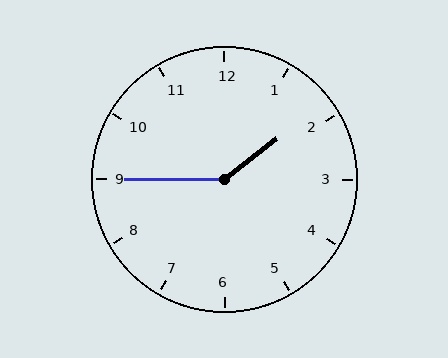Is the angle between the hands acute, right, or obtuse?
It is obtuse.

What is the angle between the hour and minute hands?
Approximately 142 degrees.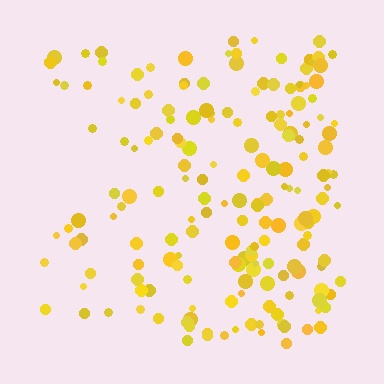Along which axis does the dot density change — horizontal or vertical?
Horizontal.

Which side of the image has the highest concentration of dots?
The right.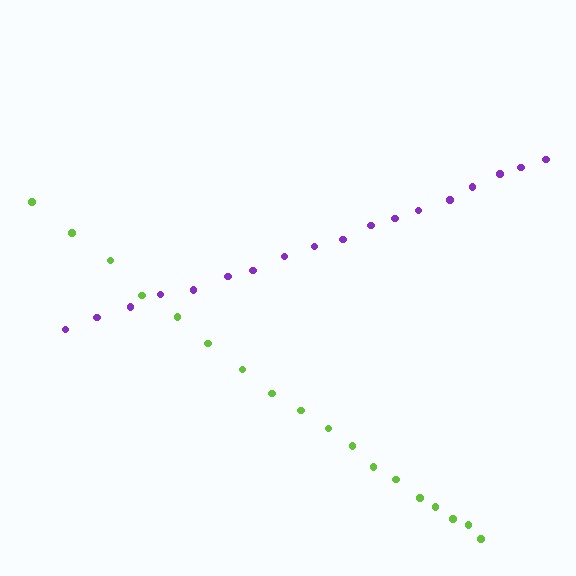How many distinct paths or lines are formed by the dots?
There are 2 distinct paths.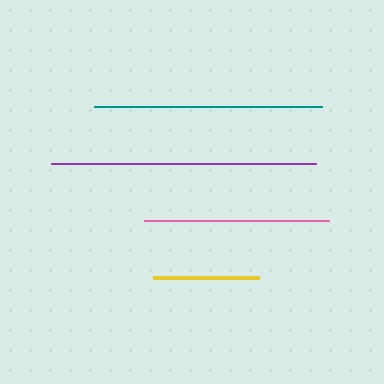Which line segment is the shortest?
The yellow line is the shortest at approximately 106 pixels.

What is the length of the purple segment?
The purple segment is approximately 264 pixels long.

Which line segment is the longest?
The purple line is the longest at approximately 264 pixels.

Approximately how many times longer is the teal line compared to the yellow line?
The teal line is approximately 2.2 times the length of the yellow line.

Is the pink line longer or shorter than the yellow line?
The pink line is longer than the yellow line.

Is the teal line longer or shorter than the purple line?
The purple line is longer than the teal line.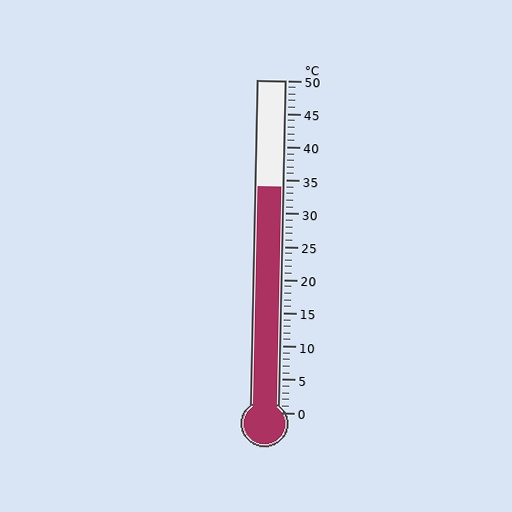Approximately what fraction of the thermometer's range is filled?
The thermometer is filled to approximately 70% of its range.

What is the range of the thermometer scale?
The thermometer scale ranges from 0°C to 50°C.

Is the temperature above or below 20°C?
The temperature is above 20°C.